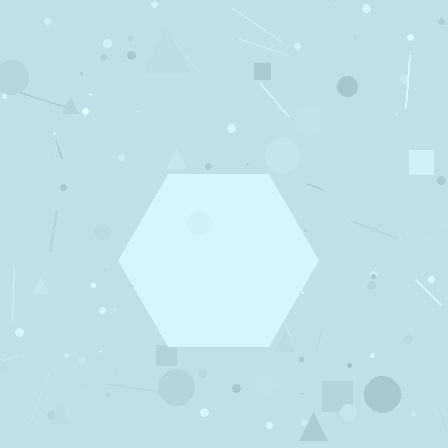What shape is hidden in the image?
A hexagon is hidden in the image.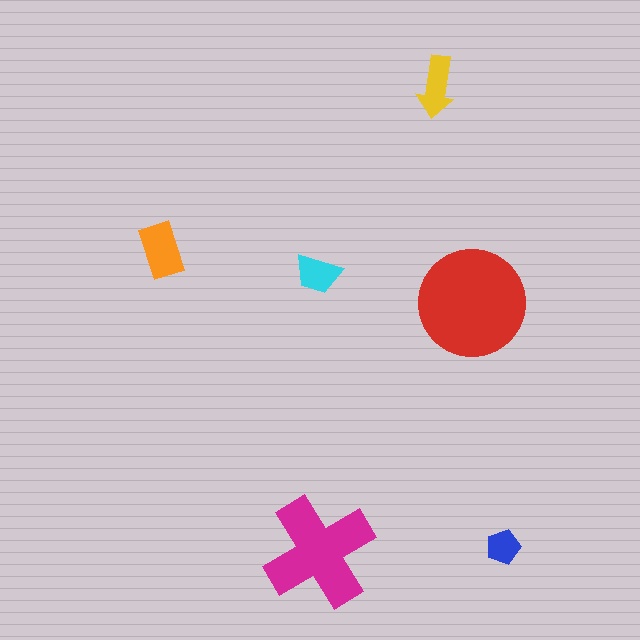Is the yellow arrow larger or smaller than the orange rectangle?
Smaller.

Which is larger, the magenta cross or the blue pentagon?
The magenta cross.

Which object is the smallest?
The blue pentagon.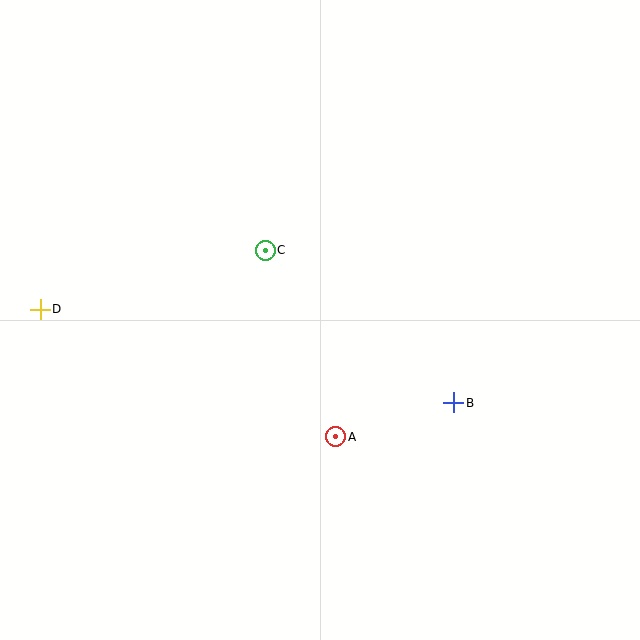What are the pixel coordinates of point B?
Point B is at (454, 403).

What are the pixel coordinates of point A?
Point A is at (336, 437).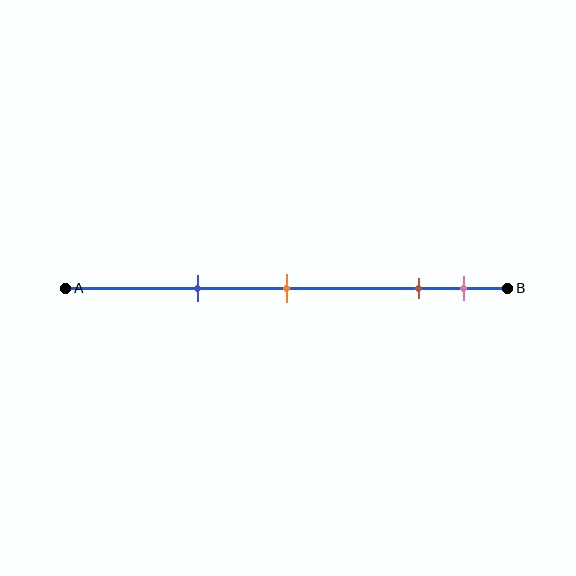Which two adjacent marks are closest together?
The brown and pink marks are the closest adjacent pair.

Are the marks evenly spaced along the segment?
No, the marks are not evenly spaced.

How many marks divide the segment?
There are 4 marks dividing the segment.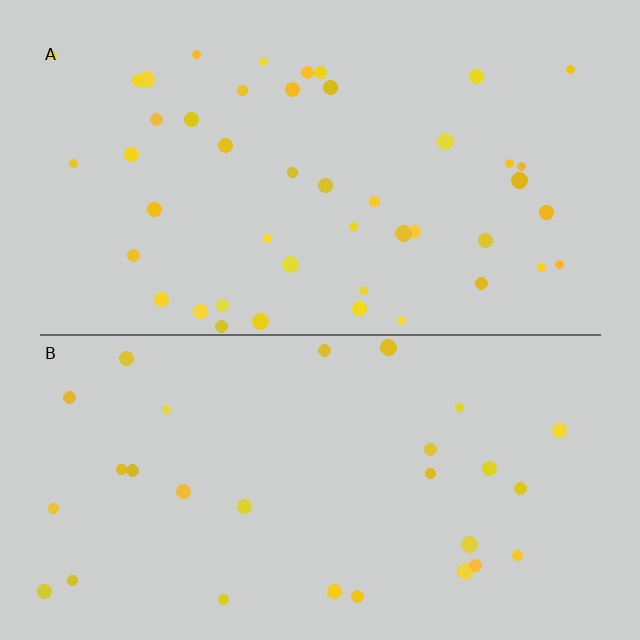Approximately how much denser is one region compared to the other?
Approximately 1.6× — region A over region B.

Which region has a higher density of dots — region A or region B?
A (the top).